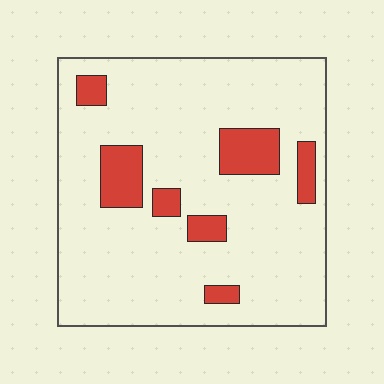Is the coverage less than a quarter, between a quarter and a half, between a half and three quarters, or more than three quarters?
Less than a quarter.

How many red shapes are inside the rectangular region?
7.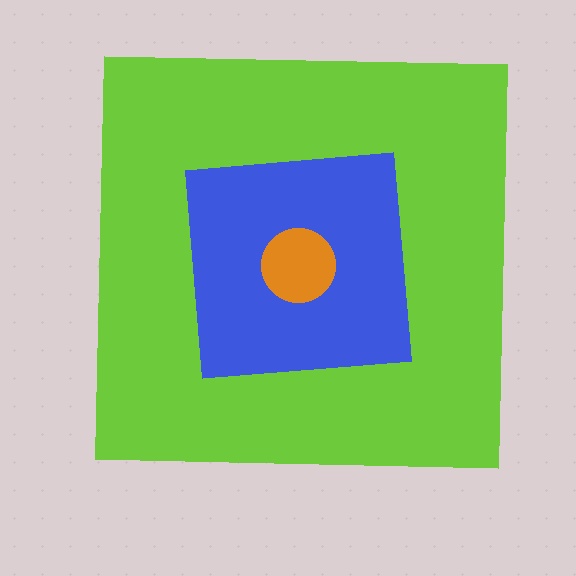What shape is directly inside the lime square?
The blue square.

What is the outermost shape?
The lime square.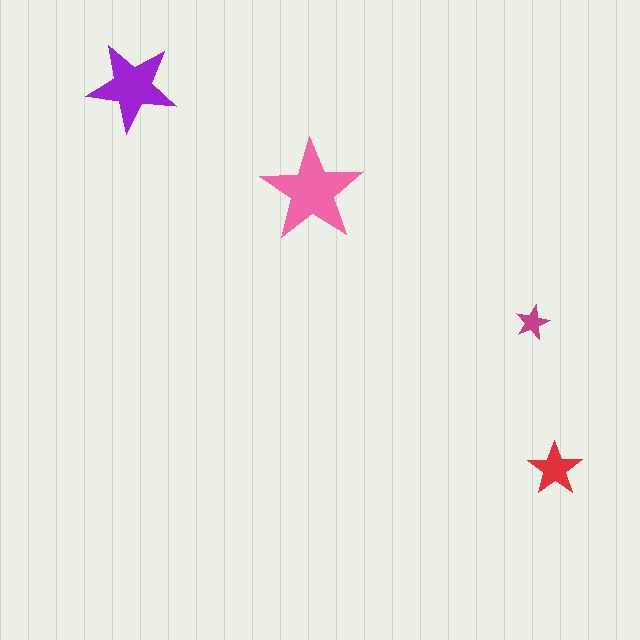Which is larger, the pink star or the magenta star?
The pink one.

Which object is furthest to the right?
The red star is rightmost.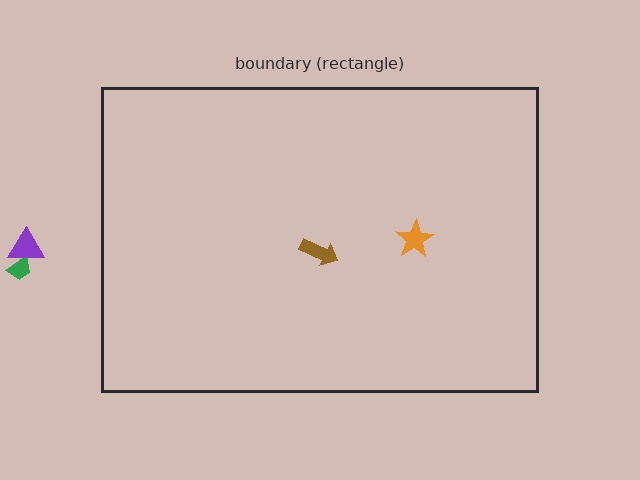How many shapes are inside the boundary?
2 inside, 2 outside.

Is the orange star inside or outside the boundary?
Inside.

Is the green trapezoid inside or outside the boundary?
Outside.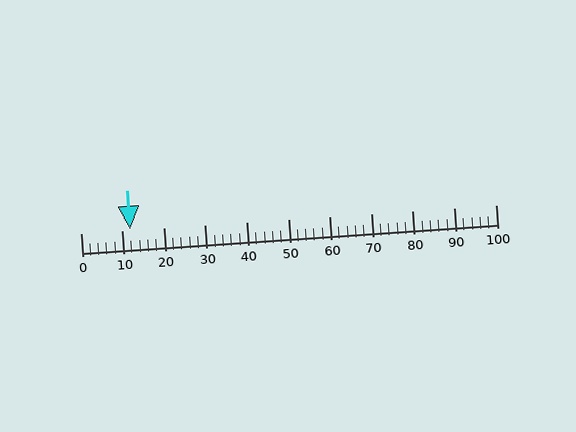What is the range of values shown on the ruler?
The ruler shows values from 0 to 100.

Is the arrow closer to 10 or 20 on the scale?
The arrow is closer to 10.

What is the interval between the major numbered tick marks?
The major tick marks are spaced 10 units apart.